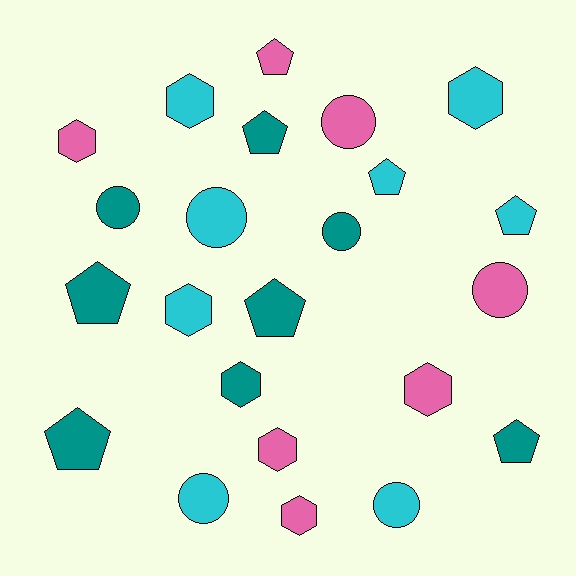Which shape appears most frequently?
Hexagon, with 8 objects.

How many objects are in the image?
There are 23 objects.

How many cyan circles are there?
There are 3 cyan circles.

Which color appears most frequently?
Teal, with 8 objects.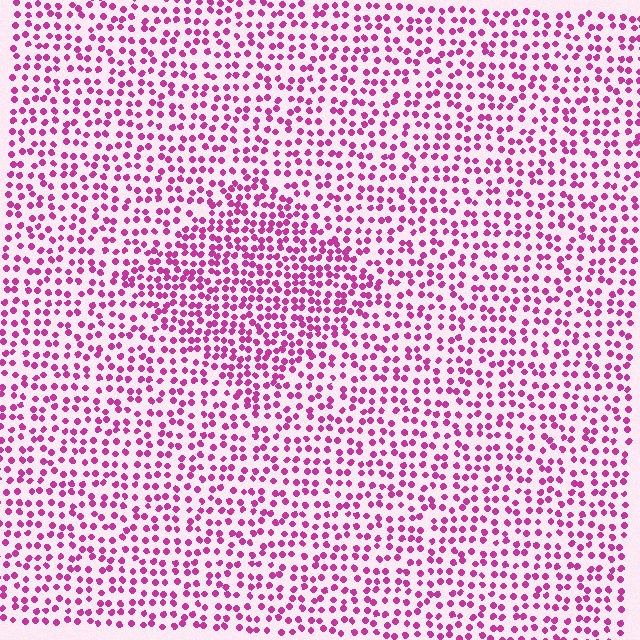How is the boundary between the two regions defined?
The boundary is defined by a change in element density (approximately 1.6x ratio). All elements are the same color, size, and shape.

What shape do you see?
I see a diamond.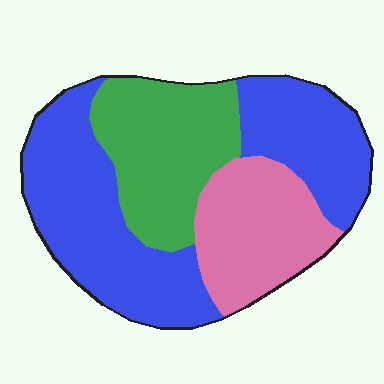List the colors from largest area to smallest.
From largest to smallest: blue, green, pink.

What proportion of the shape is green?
Green covers about 25% of the shape.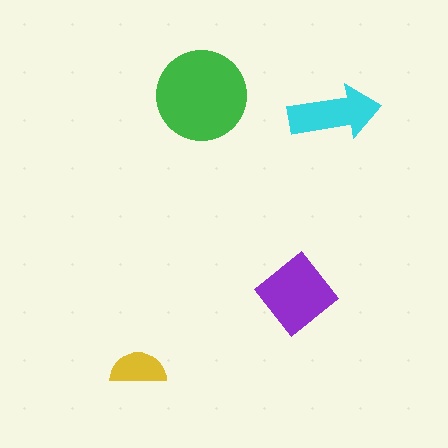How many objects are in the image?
There are 4 objects in the image.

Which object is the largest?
The green circle.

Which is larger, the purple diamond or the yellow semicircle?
The purple diamond.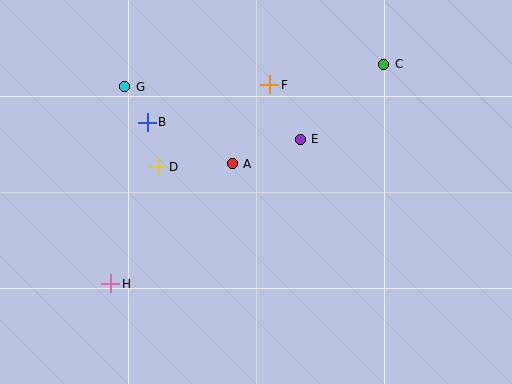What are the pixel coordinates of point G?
Point G is at (125, 87).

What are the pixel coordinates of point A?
Point A is at (232, 164).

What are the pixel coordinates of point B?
Point B is at (147, 122).